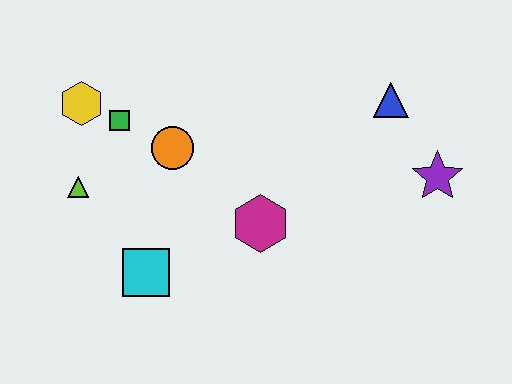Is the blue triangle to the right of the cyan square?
Yes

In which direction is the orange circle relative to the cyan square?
The orange circle is above the cyan square.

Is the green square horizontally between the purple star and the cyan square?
No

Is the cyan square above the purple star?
No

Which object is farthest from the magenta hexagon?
The yellow hexagon is farthest from the magenta hexagon.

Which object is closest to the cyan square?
The lime triangle is closest to the cyan square.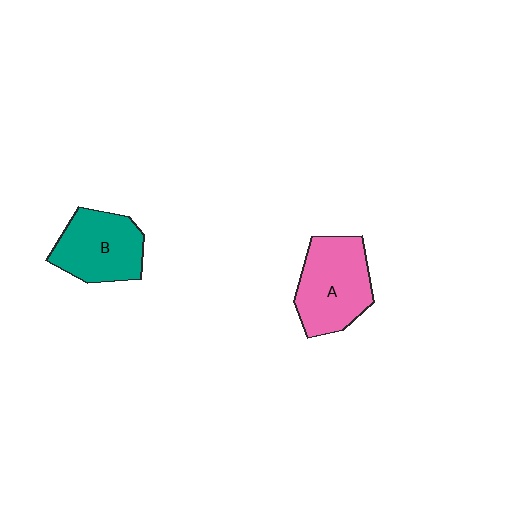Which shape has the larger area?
Shape A (pink).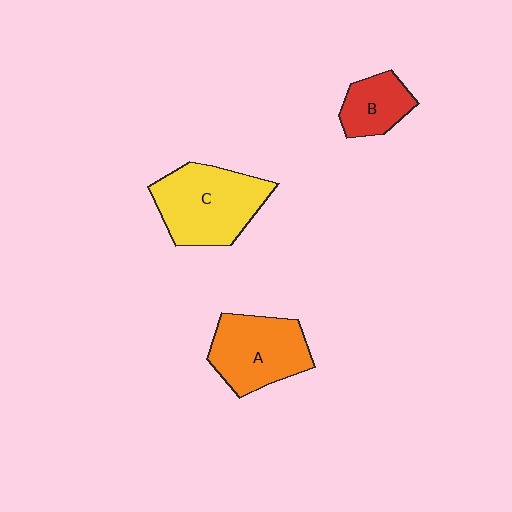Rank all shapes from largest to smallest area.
From largest to smallest: C (yellow), A (orange), B (red).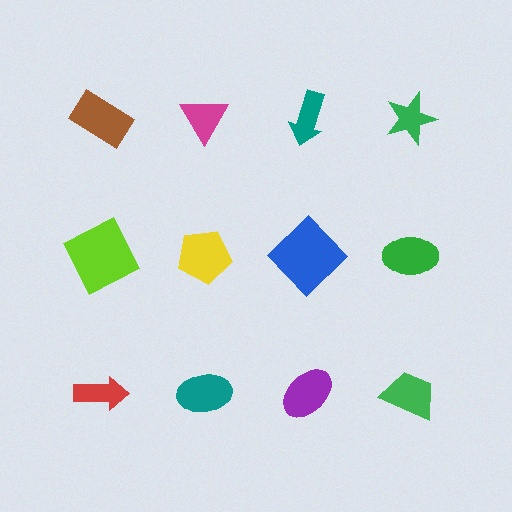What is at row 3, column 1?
A red arrow.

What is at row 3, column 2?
A teal ellipse.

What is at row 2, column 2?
A yellow pentagon.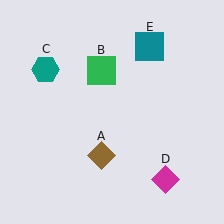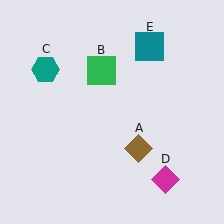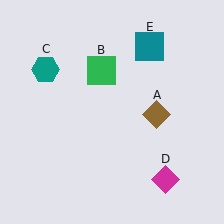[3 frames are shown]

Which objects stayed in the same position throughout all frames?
Green square (object B) and teal hexagon (object C) and magenta diamond (object D) and teal square (object E) remained stationary.